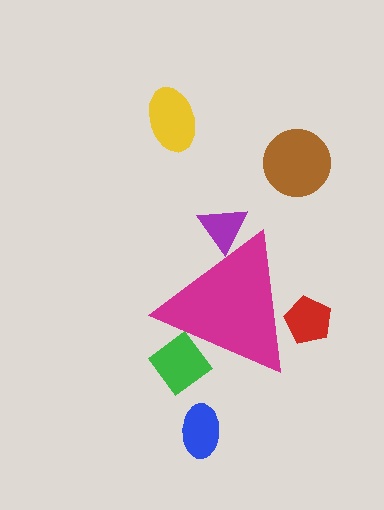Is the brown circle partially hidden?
No, the brown circle is fully visible.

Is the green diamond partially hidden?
Yes, the green diamond is partially hidden behind the magenta triangle.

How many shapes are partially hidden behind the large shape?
3 shapes are partially hidden.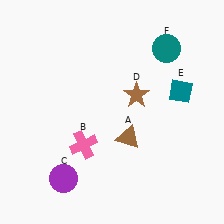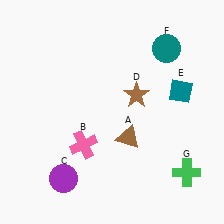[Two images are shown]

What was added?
A green cross (G) was added in Image 2.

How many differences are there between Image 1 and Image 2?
There is 1 difference between the two images.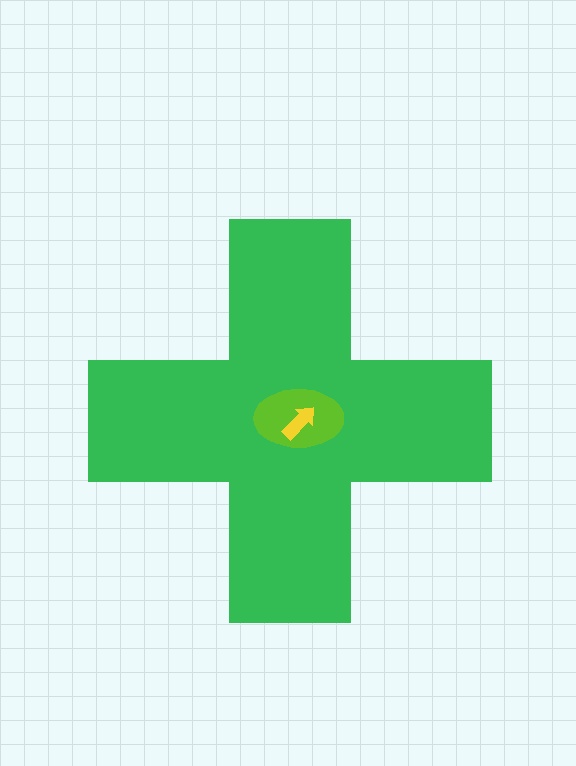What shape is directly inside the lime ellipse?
The yellow arrow.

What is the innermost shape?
The yellow arrow.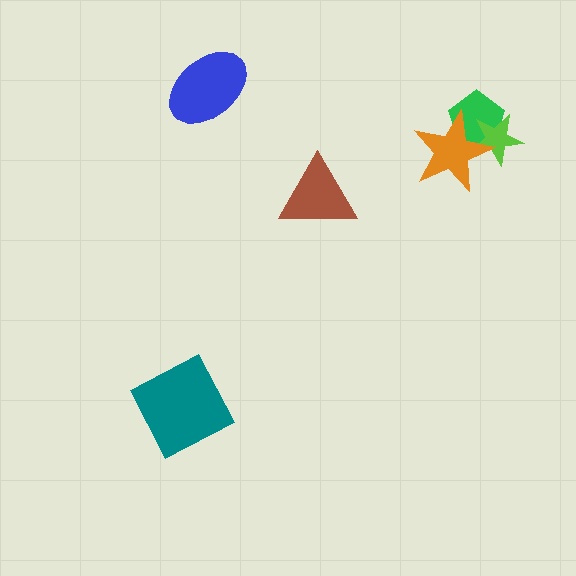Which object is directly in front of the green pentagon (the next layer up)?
The lime star is directly in front of the green pentagon.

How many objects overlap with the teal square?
0 objects overlap with the teal square.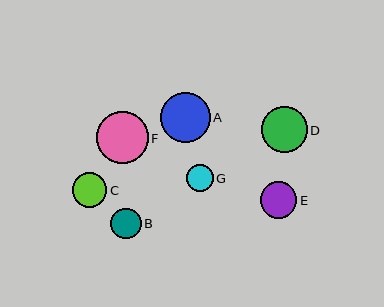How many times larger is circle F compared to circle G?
Circle F is approximately 1.9 times the size of circle G.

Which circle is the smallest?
Circle G is the smallest with a size of approximately 27 pixels.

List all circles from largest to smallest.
From largest to smallest: F, A, D, E, C, B, G.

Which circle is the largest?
Circle F is the largest with a size of approximately 52 pixels.